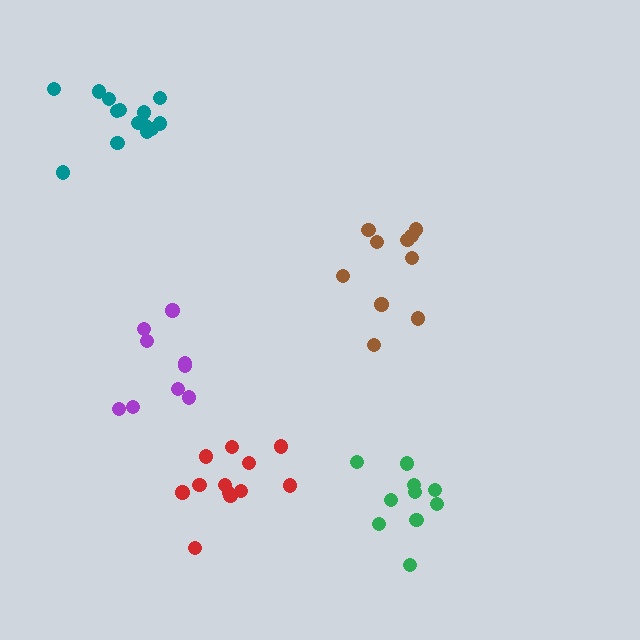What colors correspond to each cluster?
The clusters are colored: purple, red, brown, green, teal.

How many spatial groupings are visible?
There are 5 spatial groupings.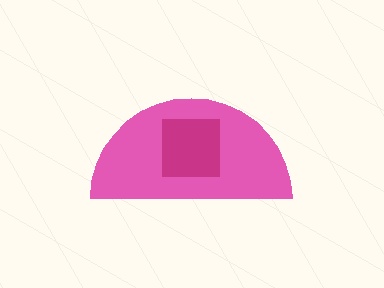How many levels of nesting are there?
2.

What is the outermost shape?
The pink semicircle.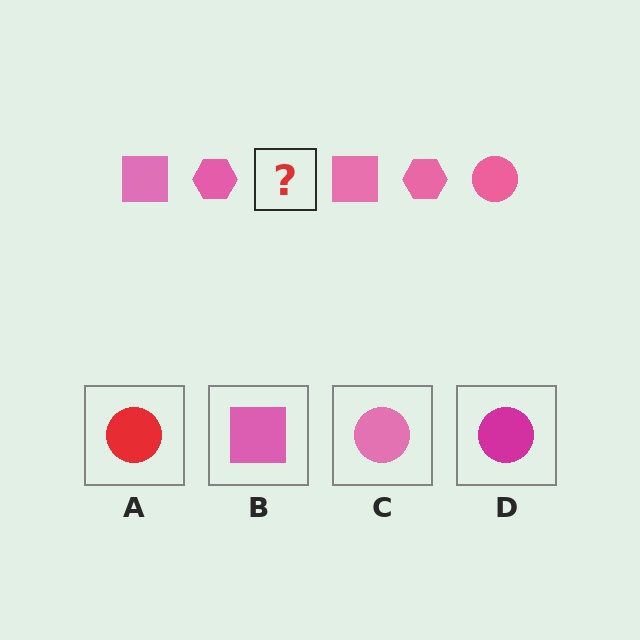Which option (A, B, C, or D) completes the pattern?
C.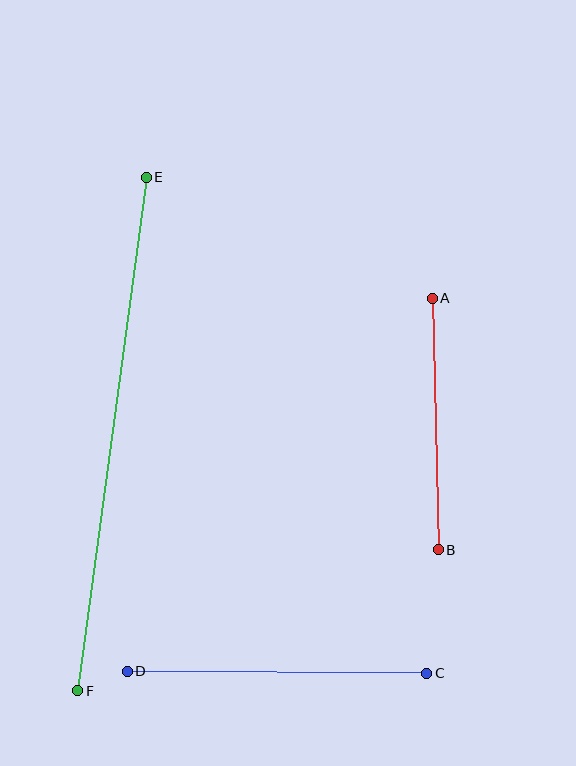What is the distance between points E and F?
The distance is approximately 518 pixels.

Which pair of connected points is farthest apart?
Points E and F are farthest apart.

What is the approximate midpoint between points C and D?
The midpoint is at approximately (277, 672) pixels.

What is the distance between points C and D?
The distance is approximately 299 pixels.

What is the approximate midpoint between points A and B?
The midpoint is at approximately (435, 424) pixels.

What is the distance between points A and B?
The distance is approximately 252 pixels.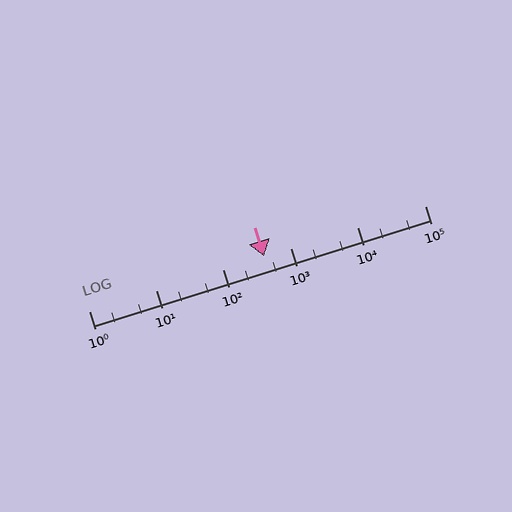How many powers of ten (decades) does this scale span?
The scale spans 5 decades, from 1 to 100000.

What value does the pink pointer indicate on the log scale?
The pointer indicates approximately 400.